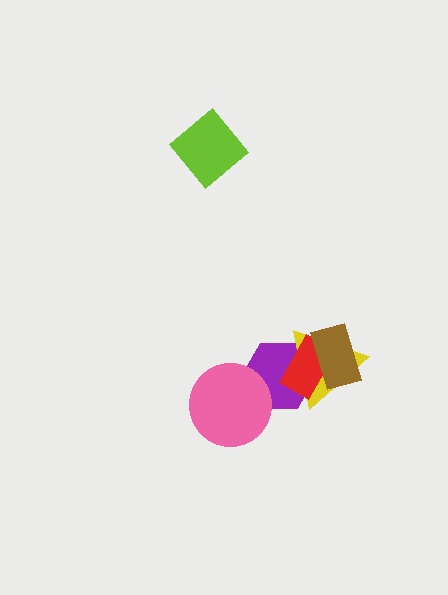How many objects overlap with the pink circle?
1 object overlaps with the pink circle.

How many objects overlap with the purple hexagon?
4 objects overlap with the purple hexagon.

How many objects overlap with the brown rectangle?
3 objects overlap with the brown rectangle.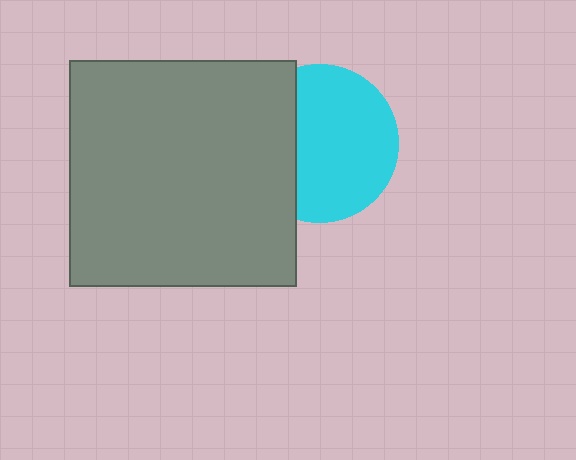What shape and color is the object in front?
The object in front is a gray square.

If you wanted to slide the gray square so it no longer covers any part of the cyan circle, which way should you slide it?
Slide it left — that is the most direct way to separate the two shapes.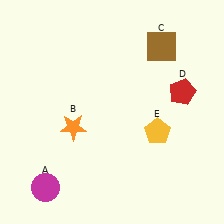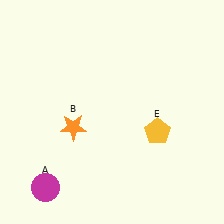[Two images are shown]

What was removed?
The brown square (C), the red pentagon (D) were removed in Image 2.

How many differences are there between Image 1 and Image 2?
There are 2 differences between the two images.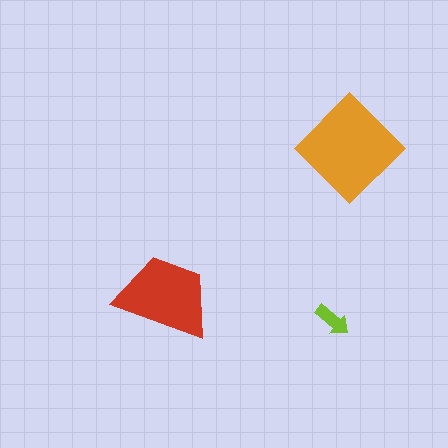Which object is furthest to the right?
The orange diamond is rightmost.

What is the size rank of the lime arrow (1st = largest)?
3rd.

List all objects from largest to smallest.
The orange diamond, the red trapezoid, the lime arrow.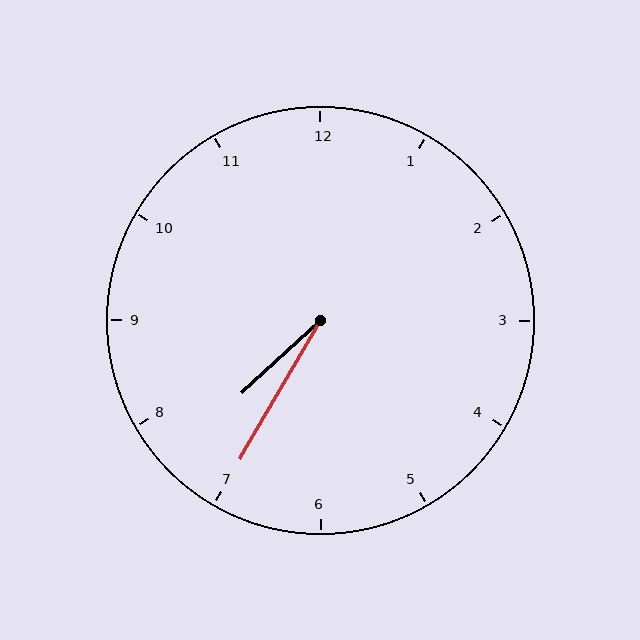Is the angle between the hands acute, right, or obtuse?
It is acute.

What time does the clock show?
7:35.